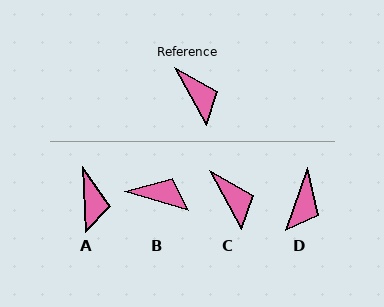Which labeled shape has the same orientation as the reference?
C.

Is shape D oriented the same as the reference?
No, it is off by about 48 degrees.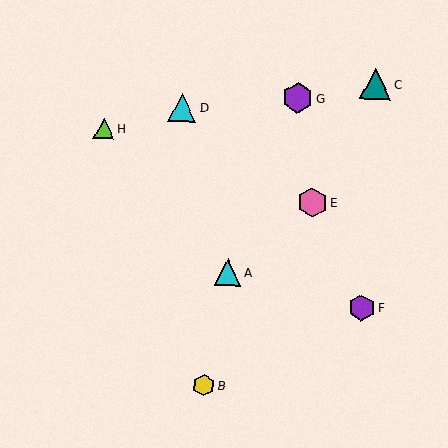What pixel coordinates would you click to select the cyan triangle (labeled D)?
Click at (182, 107) to select the cyan triangle D.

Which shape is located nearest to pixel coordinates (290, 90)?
The purple hexagon (labeled G) at (298, 98) is nearest to that location.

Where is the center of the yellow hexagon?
The center of the yellow hexagon is at (204, 385).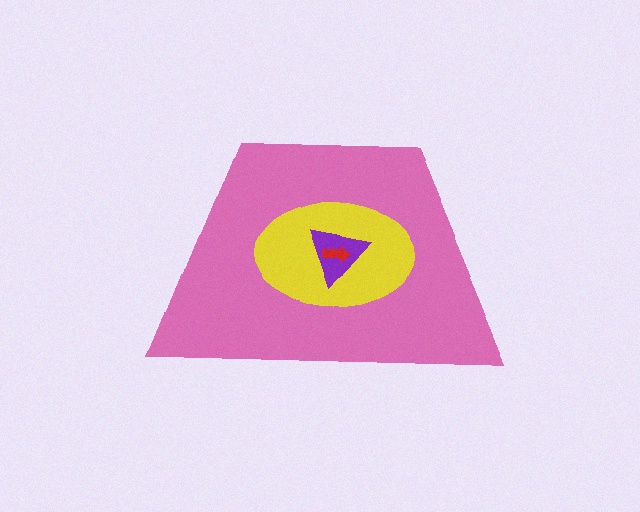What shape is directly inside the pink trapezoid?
The yellow ellipse.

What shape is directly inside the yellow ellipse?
The purple triangle.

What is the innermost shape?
The red arrow.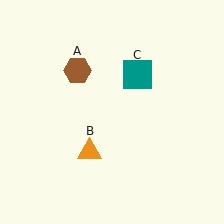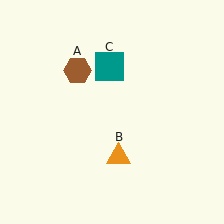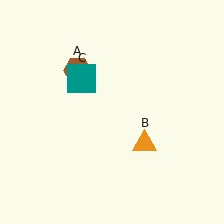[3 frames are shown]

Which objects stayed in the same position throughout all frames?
Brown hexagon (object A) remained stationary.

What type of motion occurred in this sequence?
The orange triangle (object B), teal square (object C) rotated counterclockwise around the center of the scene.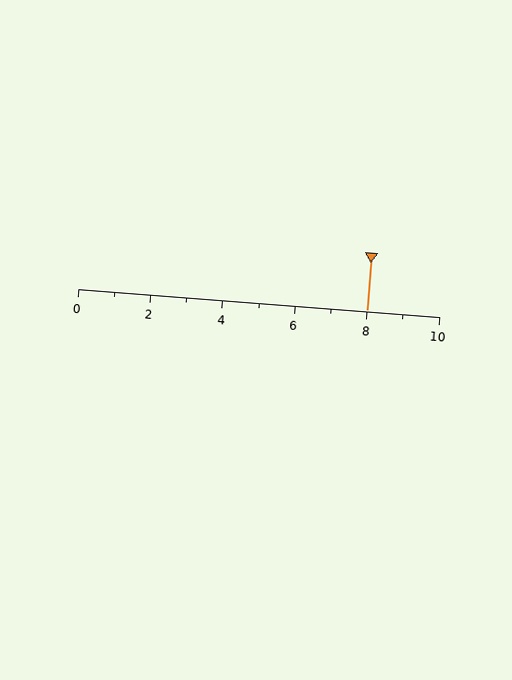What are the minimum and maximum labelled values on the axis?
The axis runs from 0 to 10.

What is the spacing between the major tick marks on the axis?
The major ticks are spaced 2 apart.